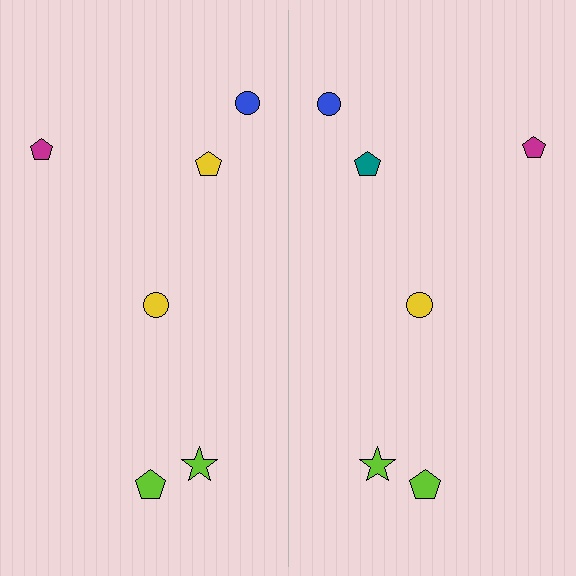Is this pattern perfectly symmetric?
No, the pattern is not perfectly symmetric. The teal pentagon on the right side breaks the symmetry — its mirror counterpart is yellow.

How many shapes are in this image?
There are 12 shapes in this image.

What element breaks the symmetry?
The teal pentagon on the right side breaks the symmetry — its mirror counterpart is yellow.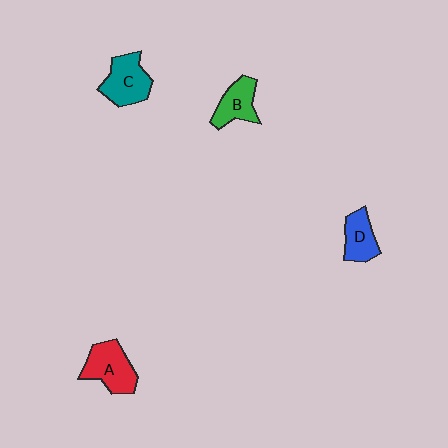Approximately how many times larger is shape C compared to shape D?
Approximately 1.4 times.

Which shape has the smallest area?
Shape D (blue).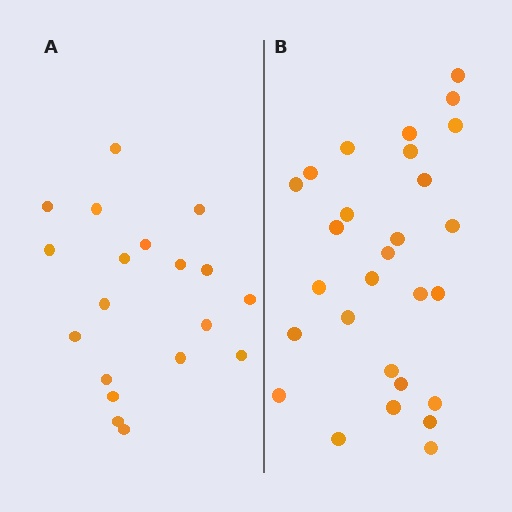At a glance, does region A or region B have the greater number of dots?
Region B (the right region) has more dots.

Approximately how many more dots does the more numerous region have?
Region B has roughly 8 or so more dots than region A.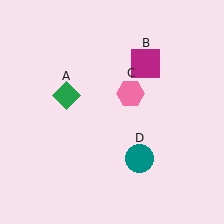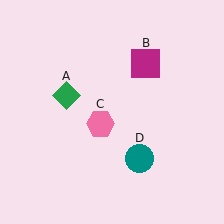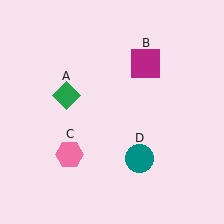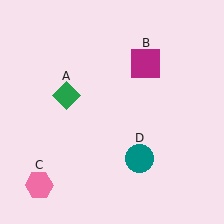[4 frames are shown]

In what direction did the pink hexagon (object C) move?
The pink hexagon (object C) moved down and to the left.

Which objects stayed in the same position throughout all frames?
Green diamond (object A) and magenta square (object B) and teal circle (object D) remained stationary.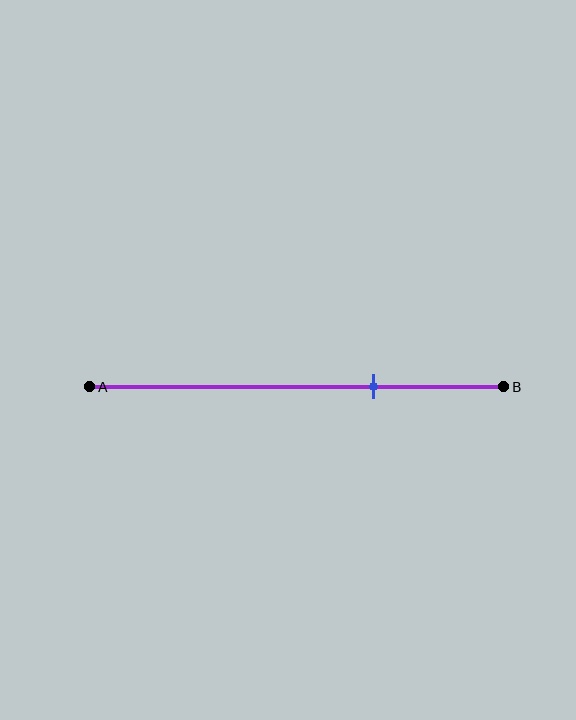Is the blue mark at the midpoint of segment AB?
No, the mark is at about 70% from A, not at the 50% midpoint.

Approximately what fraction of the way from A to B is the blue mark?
The blue mark is approximately 70% of the way from A to B.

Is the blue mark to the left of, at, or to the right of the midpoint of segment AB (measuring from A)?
The blue mark is to the right of the midpoint of segment AB.